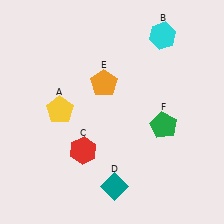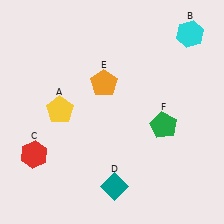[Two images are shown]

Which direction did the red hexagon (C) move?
The red hexagon (C) moved left.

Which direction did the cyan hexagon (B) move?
The cyan hexagon (B) moved right.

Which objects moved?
The objects that moved are: the cyan hexagon (B), the red hexagon (C).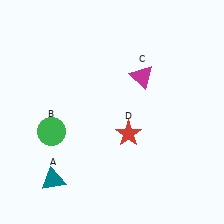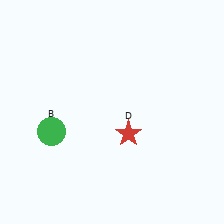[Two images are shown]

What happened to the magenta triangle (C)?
The magenta triangle (C) was removed in Image 2. It was in the top-right area of Image 1.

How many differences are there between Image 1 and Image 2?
There are 2 differences between the two images.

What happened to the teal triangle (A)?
The teal triangle (A) was removed in Image 2. It was in the bottom-left area of Image 1.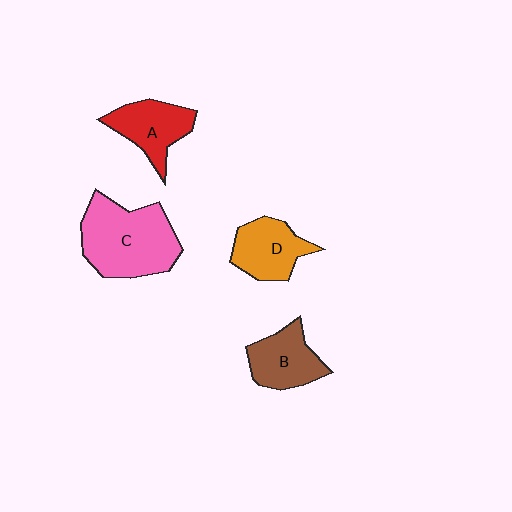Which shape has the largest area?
Shape C (pink).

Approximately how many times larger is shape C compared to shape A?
Approximately 1.7 times.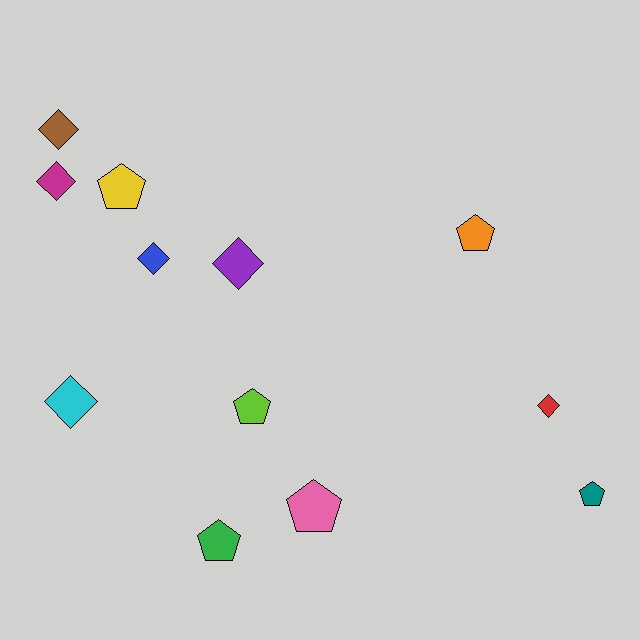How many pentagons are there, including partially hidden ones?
There are 6 pentagons.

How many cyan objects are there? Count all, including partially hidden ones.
There is 1 cyan object.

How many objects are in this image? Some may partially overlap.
There are 12 objects.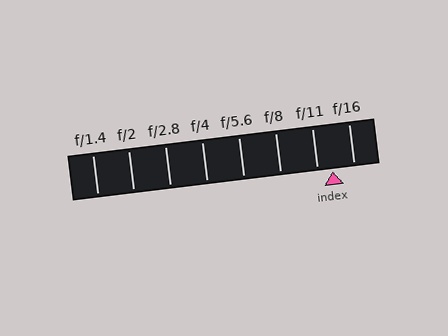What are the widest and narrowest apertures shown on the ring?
The widest aperture shown is f/1.4 and the narrowest is f/16.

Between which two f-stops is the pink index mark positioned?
The index mark is between f/11 and f/16.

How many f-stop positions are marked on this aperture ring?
There are 8 f-stop positions marked.